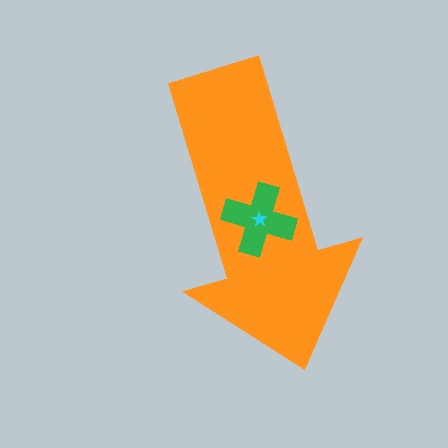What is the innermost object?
The cyan star.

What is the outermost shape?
The orange arrow.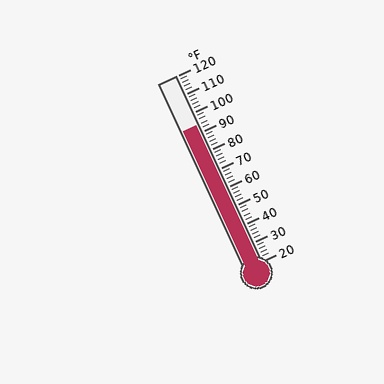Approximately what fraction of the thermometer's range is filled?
The thermometer is filled to approximately 75% of its range.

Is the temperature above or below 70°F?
The temperature is above 70°F.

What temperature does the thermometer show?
The thermometer shows approximately 94°F.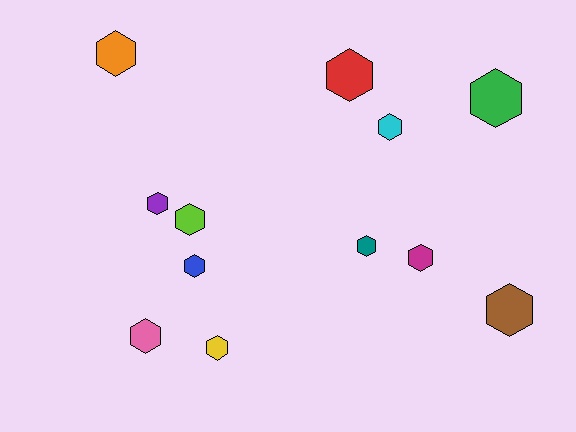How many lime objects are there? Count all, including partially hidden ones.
There is 1 lime object.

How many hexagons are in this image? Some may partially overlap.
There are 12 hexagons.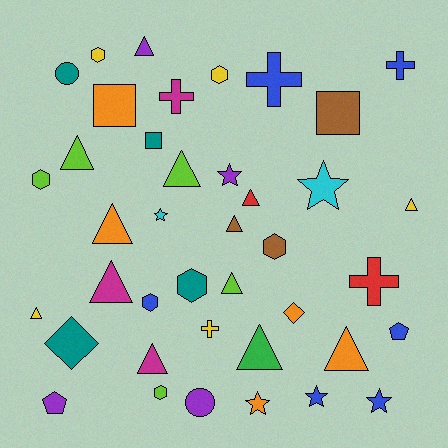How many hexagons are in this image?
There are 7 hexagons.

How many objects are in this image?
There are 40 objects.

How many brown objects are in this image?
There are 3 brown objects.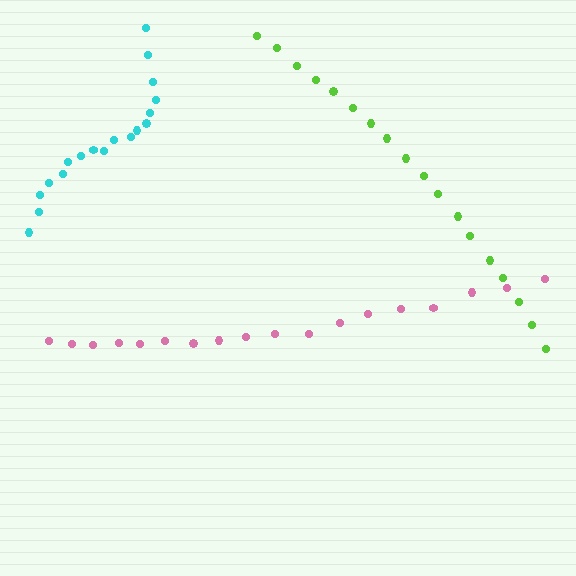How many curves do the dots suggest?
There are 3 distinct paths.